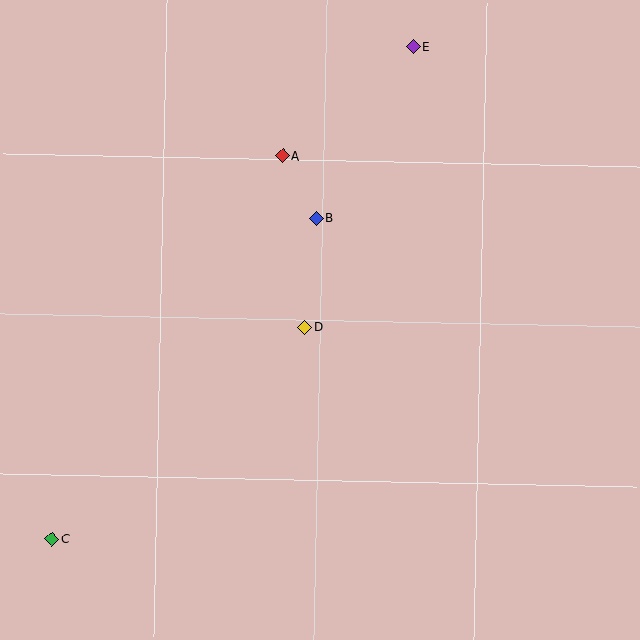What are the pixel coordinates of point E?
Point E is at (413, 47).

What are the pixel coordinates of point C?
Point C is at (52, 539).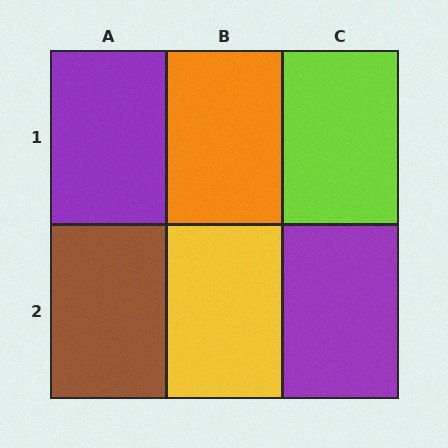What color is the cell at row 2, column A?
Brown.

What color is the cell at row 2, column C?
Purple.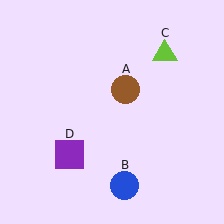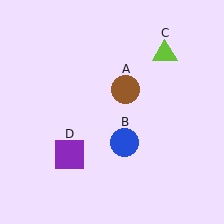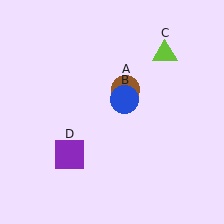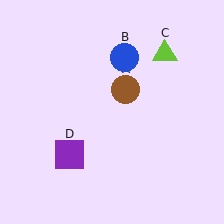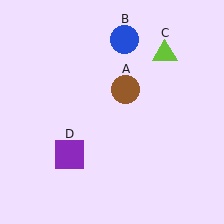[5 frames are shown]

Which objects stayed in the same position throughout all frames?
Brown circle (object A) and lime triangle (object C) and purple square (object D) remained stationary.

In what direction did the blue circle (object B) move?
The blue circle (object B) moved up.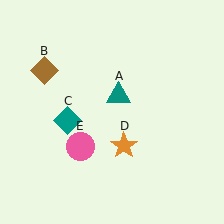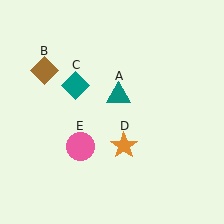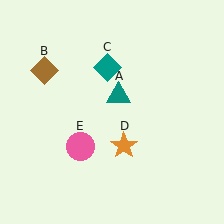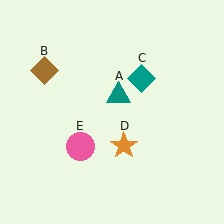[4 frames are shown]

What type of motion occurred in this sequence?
The teal diamond (object C) rotated clockwise around the center of the scene.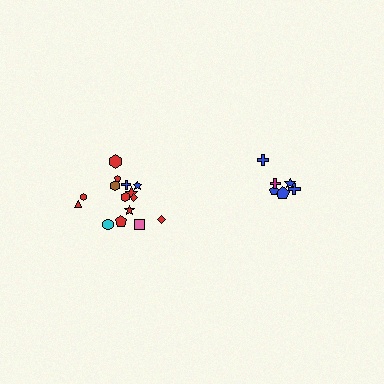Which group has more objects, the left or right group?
The left group.